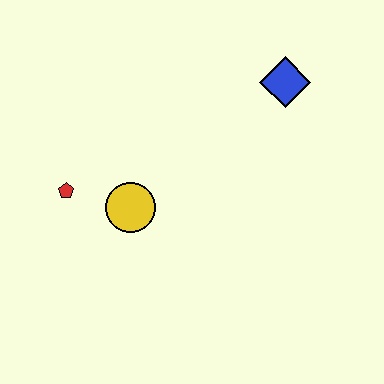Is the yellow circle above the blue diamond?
No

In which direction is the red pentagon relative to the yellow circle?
The red pentagon is to the left of the yellow circle.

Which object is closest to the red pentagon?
The yellow circle is closest to the red pentagon.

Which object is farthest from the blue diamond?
The red pentagon is farthest from the blue diamond.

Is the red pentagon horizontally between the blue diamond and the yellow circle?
No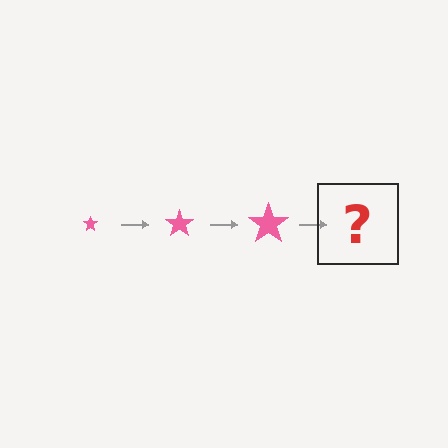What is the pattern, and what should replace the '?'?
The pattern is that the star gets progressively larger each step. The '?' should be a pink star, larger than the previous one.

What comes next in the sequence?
The next element should be a pink star, larger than the previous one.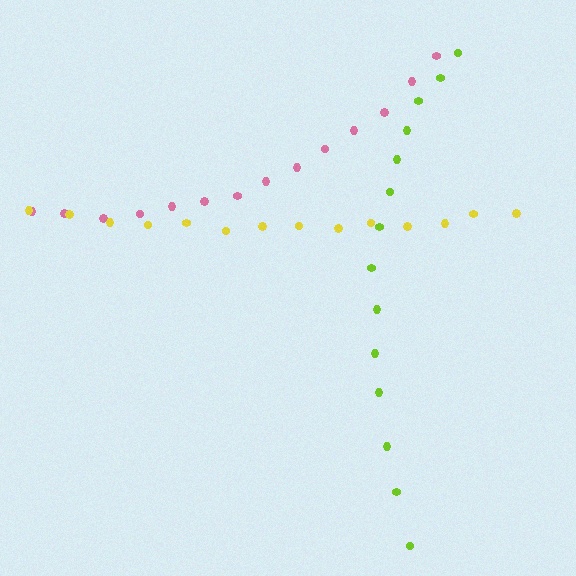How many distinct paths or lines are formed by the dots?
There are 3 distinct paths.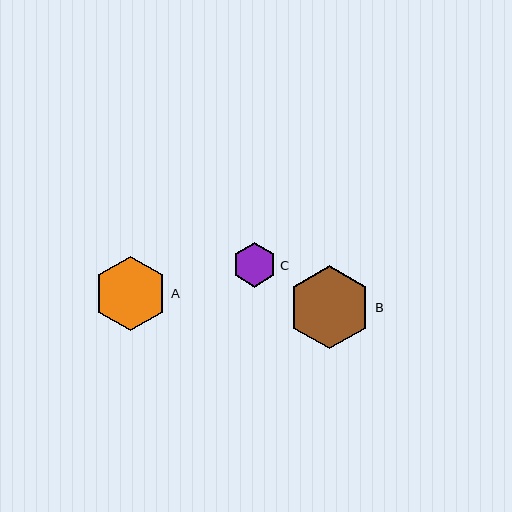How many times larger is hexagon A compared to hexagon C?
Hexagon A is approximately 1.7 times the size of hexagon C.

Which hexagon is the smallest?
Hexagon C is the smallest with a size of approximately 44 pixels.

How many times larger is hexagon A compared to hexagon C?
Hexagon A is approximately 1.7 times the size of hexagon C.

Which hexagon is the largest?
Hexagon B is the largest with a size of approximately 83 pixels.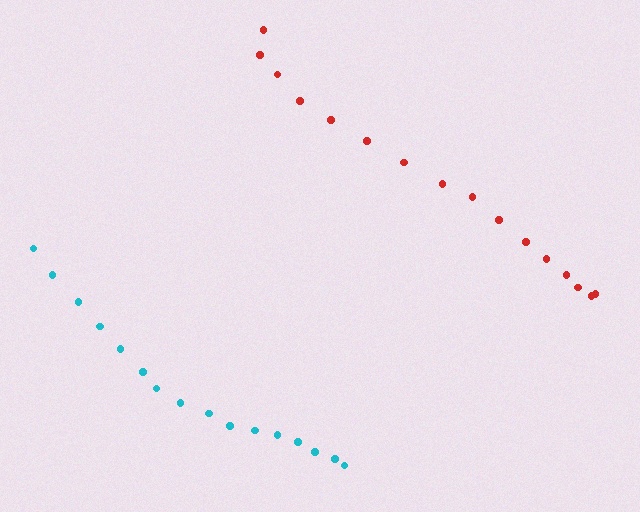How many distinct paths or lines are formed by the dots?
There are 2 distinct paths.